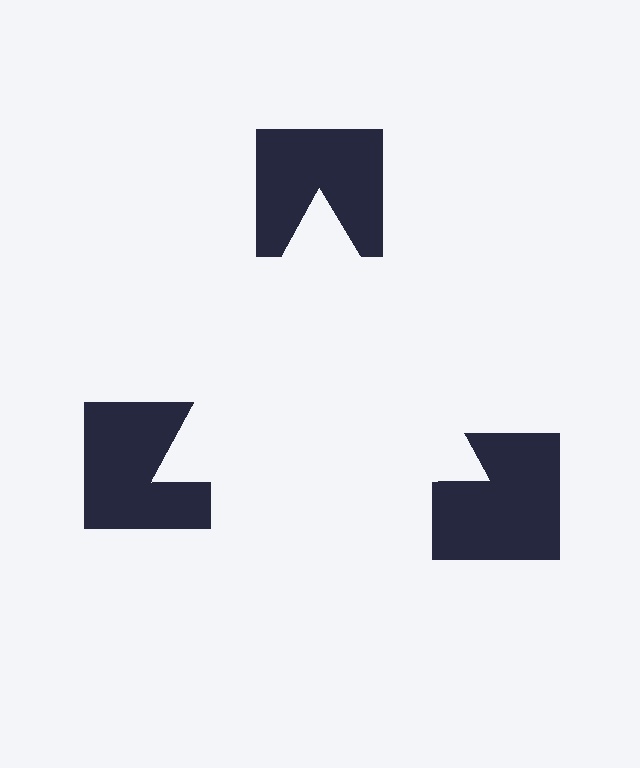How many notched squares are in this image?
There are 3 — one at each vertex of the illusory triangle.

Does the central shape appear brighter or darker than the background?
It typically appears slightly brighter than the background, even though no actual brightness change is drawn.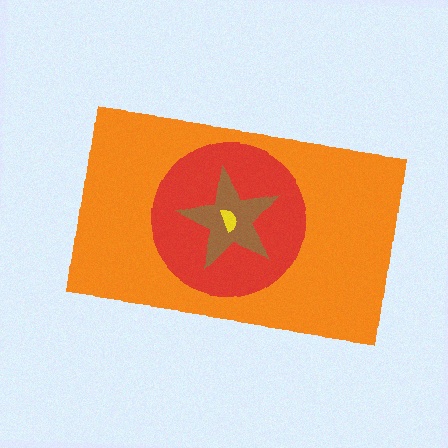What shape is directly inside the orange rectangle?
The red circle.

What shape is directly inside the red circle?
The brown star.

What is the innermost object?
The yellow semicircle.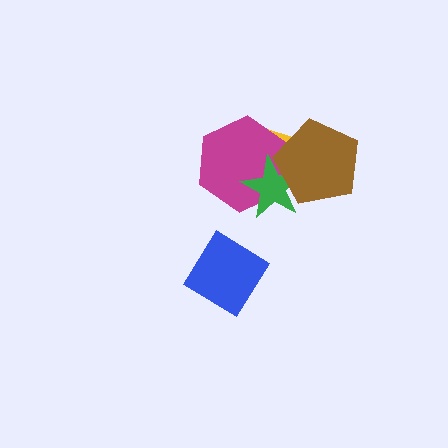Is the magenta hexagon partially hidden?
Yes, it is partially covered by another shape.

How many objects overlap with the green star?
3 objects overlap with the green star.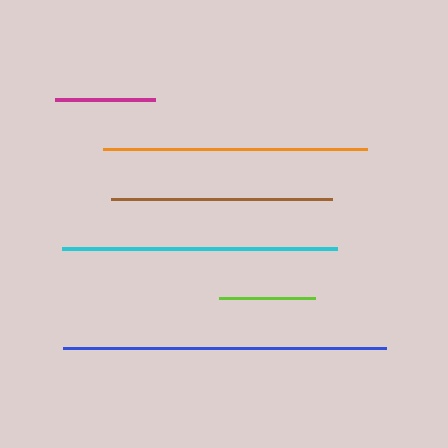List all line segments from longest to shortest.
From longest to shortest: blue, cyan, orange, brown, magenta, lime.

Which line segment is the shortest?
The lime line is the shortest at approximately 96 pixels.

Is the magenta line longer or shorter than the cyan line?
The cyan line is longer than the magenta line.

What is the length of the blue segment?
The blue segment is approximately 323 pixels long.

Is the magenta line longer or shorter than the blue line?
The blue line is longer than the magenta line.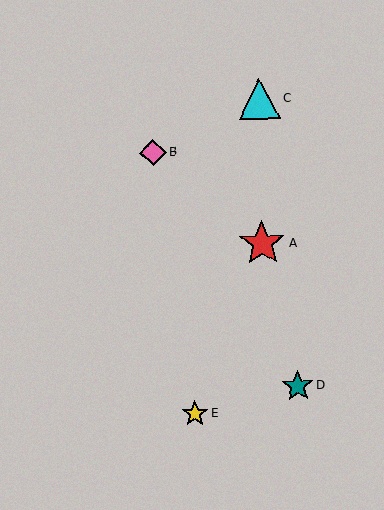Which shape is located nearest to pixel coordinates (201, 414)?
The yellow star (labeled E) at (195, 414) is nearest to that location.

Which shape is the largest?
The red star (labeled A) is the largest.